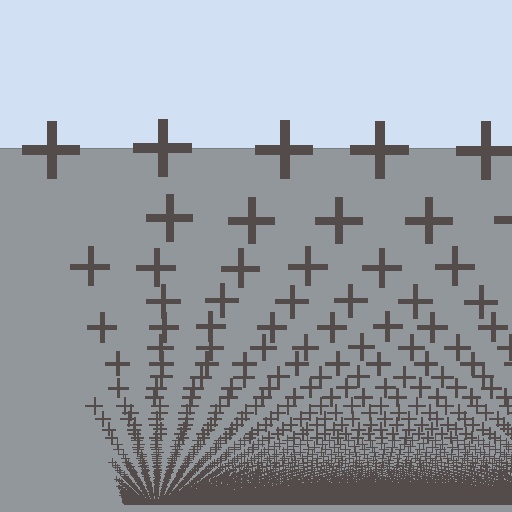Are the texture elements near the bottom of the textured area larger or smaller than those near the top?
Smaller. The gradient is inverted — elements near the bottom are smaller and denser.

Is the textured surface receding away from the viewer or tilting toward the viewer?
The surface appears to tilt toward the viewer. Texture elements get larger and sparser toward the top.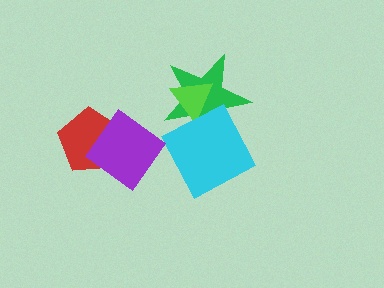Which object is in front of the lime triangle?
The cyan diamond is in front of the lime triangle.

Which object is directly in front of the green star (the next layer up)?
The lime triangle is directly in front of the green star.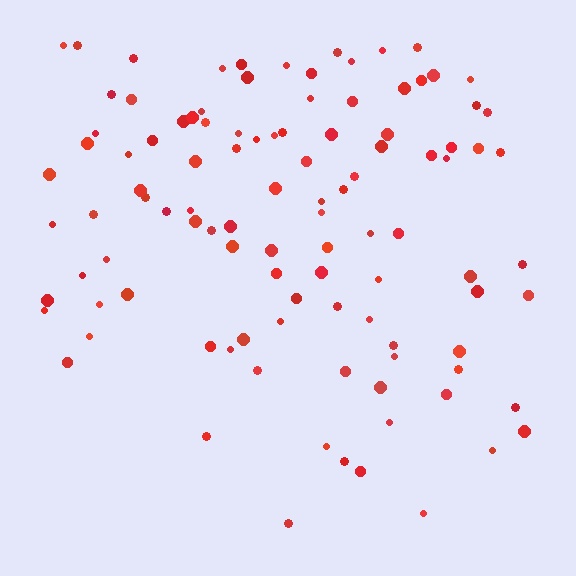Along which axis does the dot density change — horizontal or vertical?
Vertical.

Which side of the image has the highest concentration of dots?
The top.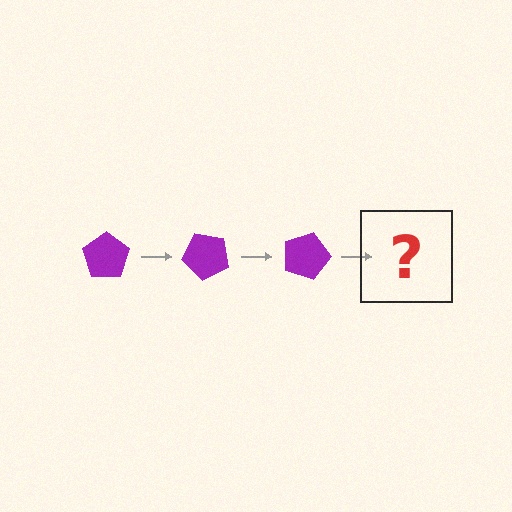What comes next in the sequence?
The next element should be a purple pentagon rotated 135 degrees.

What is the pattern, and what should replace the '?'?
The pattern is that the pentagon rotates 45 degrees each step. The '?' should be a purple pentagon rotated 135 degrees.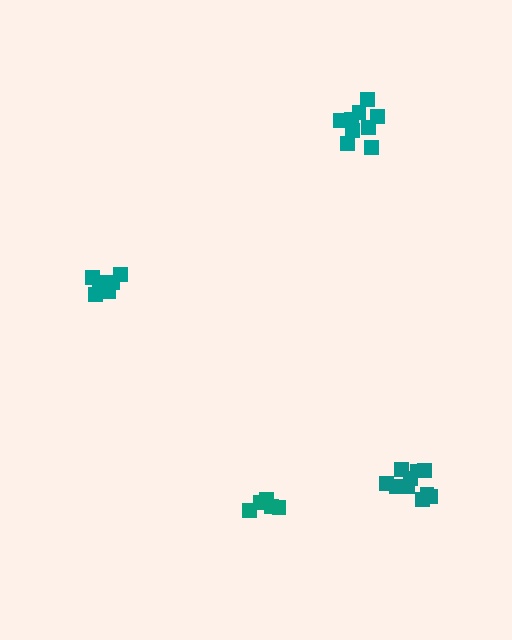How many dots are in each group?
Group 1: 5 dots, Group 2: 9 dots, Group 3: 9 dots, Group 4: 11 dots (34 total).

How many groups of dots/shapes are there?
There are 4 groups.